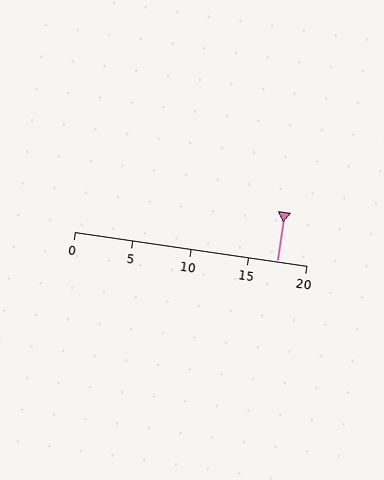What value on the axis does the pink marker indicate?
The marker indicates approximately 17.5.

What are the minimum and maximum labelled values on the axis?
The axis runs from 0 to 20.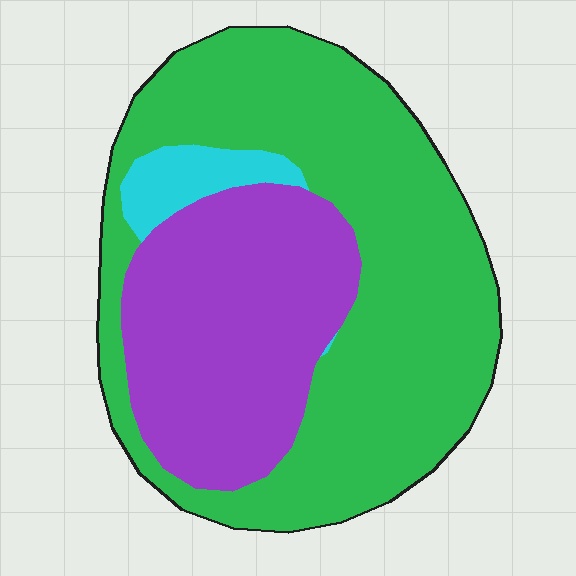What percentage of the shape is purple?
Purple takes up about one third (1/3) of the shape.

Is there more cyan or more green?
Green.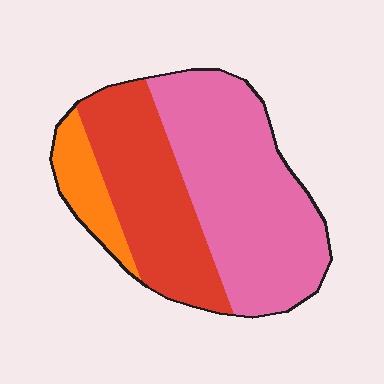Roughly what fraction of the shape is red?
Red covers 35% of the shape.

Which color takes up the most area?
Pink, at roughly 55%.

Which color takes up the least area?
Orange, at roughly 10%.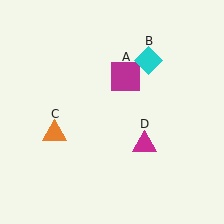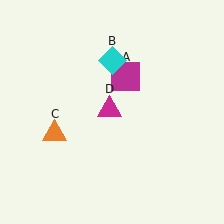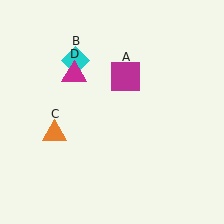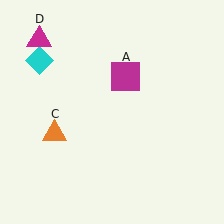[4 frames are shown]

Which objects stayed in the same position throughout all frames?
Magenta square (object A) and orange triangle (object C) remained stationary.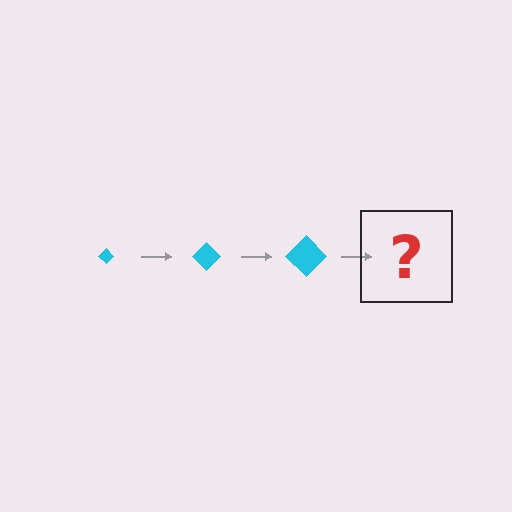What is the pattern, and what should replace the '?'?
The pattern is that the diamond gets progressively larger each step. The '?' should be a cyan diamond, larger than the previous one.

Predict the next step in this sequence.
The next step is a cyan diamond, larger than the previous one.